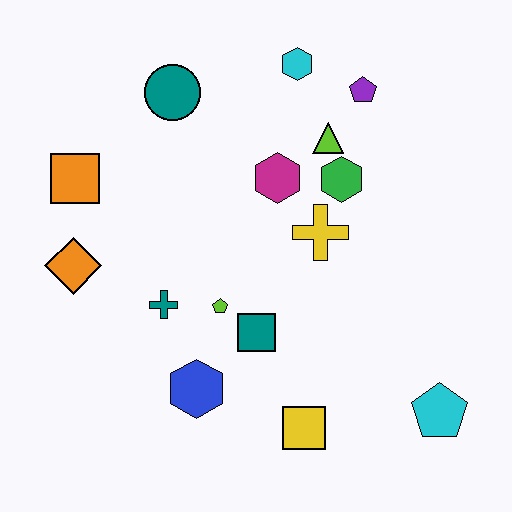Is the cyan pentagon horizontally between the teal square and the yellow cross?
No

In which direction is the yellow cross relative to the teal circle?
The yellow cross is to the right of the teal circle.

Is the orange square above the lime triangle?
No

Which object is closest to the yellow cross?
The green hexagon is closest to the yellow cross.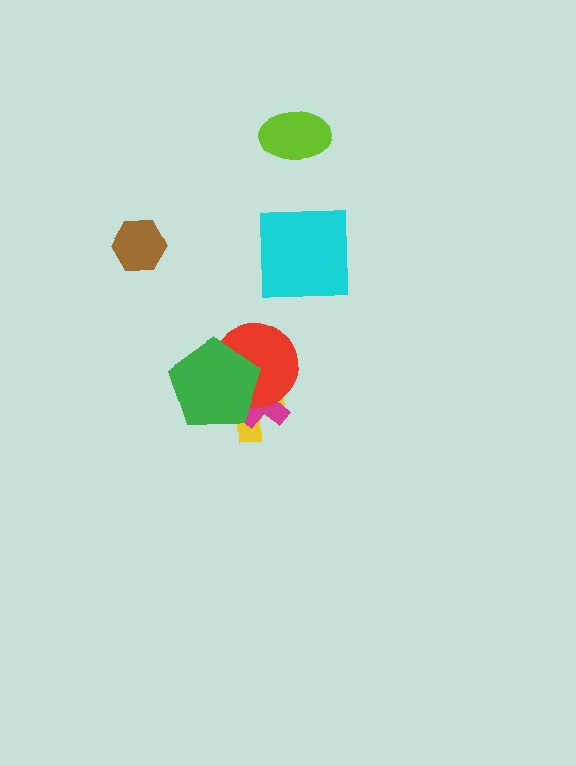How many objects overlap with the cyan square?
0 objects overlap with the cyan square.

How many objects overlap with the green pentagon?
3 objects overlap with the green pentagon.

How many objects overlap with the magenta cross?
3 objects overlap with the magenta cross.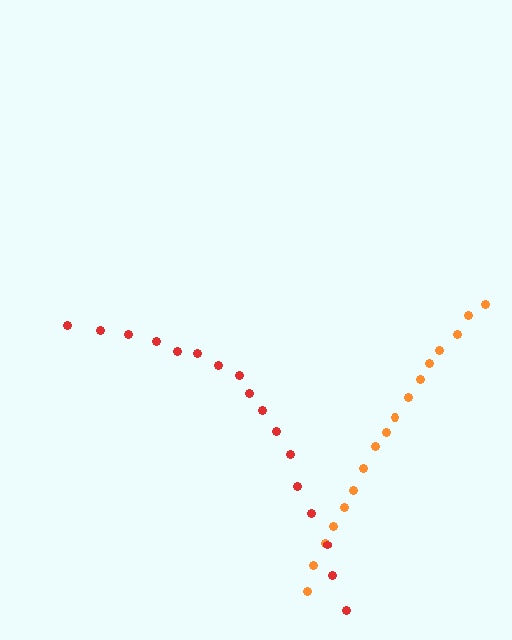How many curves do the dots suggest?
There are 2 distinct paths.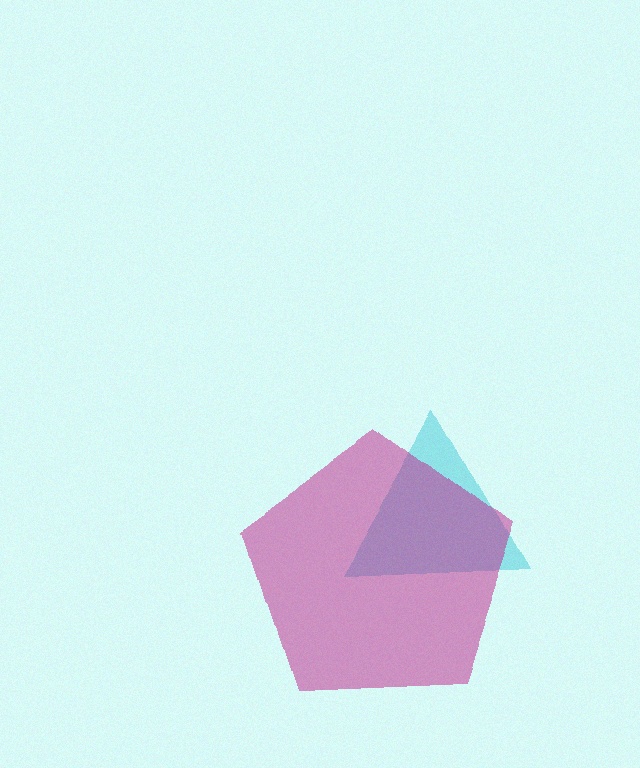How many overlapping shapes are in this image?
There are 2 overlapping shapes in the image.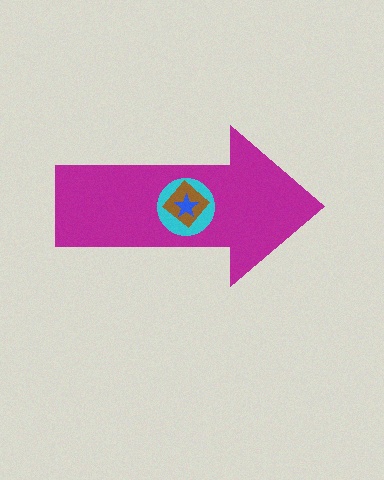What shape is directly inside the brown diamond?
The blue star.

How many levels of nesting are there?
4.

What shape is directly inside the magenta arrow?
The cyan circle.